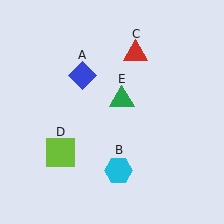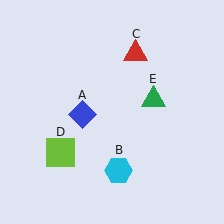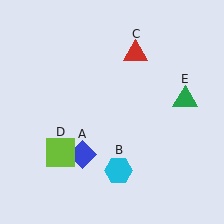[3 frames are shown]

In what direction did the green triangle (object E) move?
The green triangle (object E) moved right.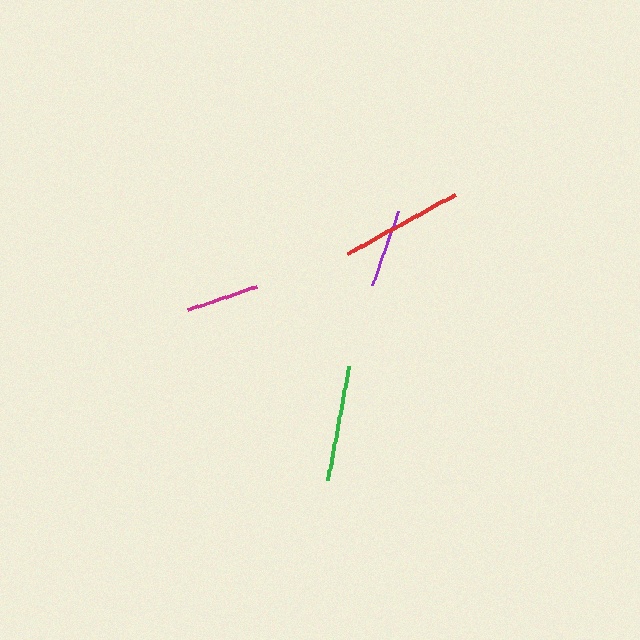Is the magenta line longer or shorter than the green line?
The green line is longer than the magenta line.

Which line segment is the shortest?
The magenta line is the shortest at approximately 73 pixels.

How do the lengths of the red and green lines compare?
The red and green lines are approximately the same length.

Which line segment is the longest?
The red line is the longest at approximately 123 pixels.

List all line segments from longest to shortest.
From longest to shortest: red, green, purple, magenta.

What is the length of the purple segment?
The purple segment is approximately 78 pixels long.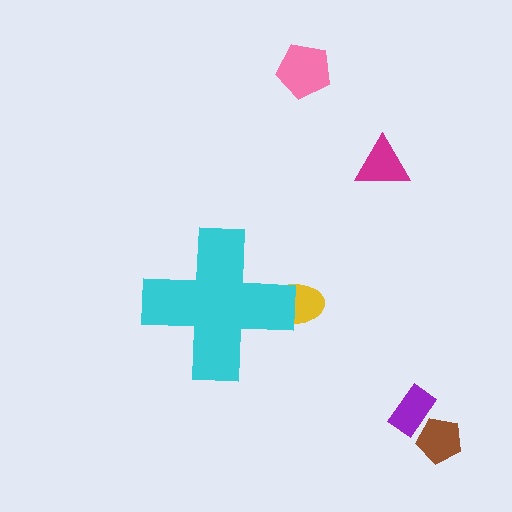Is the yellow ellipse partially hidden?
Yes, the yellow ellipse is partially hidden behind the cyan cross.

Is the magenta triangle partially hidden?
No, the magenta triangle is fully visible.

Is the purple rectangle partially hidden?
No, the purple rectangle is fully visible.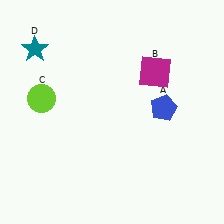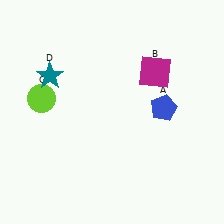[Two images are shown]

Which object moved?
The teal star (D) moved down.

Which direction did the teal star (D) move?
The teal star (D) moved down.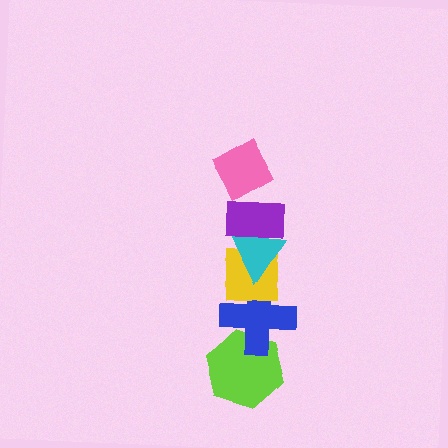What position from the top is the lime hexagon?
The lime hexagon is 6th from the top.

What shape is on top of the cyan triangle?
The purple rectangle is on top of the cyan triangle.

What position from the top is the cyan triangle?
The cyan triangle is 3rd from the top.